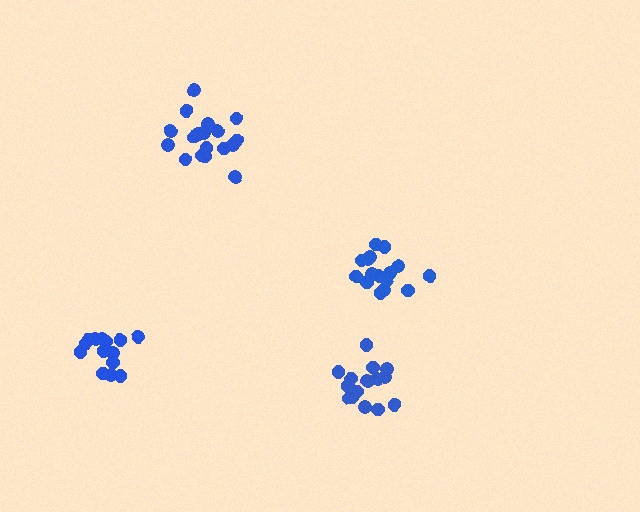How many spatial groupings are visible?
There are 4 spatial groupings.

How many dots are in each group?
Group 1: 15 dots, Group 2: 19 dots, Group 3: 17 dots, Group 4: 15 dots (66 total).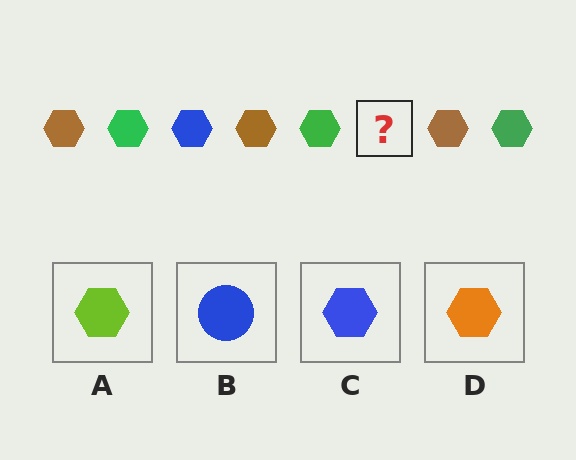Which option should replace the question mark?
Option C.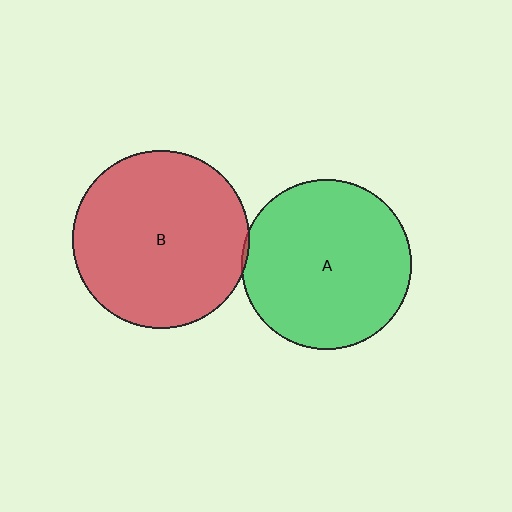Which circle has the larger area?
Circle B (red).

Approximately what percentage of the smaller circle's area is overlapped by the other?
Approximately 5%.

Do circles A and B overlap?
Yes.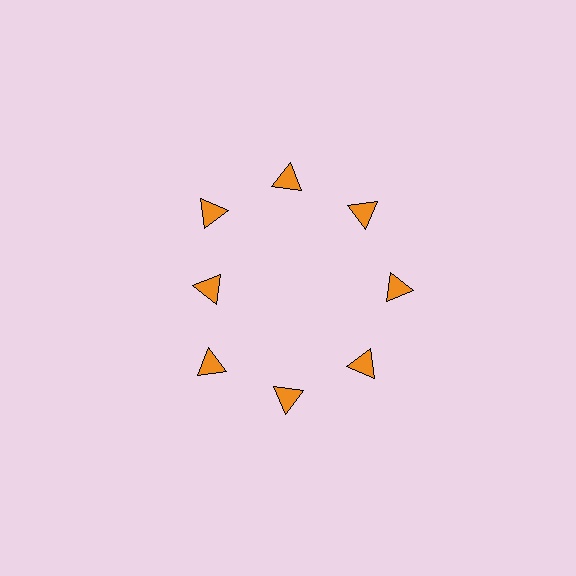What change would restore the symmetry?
The symmetry would be restored by moving it outward, back onto the ring so that all 8 triangles sit at equal angles and equal distance from the center.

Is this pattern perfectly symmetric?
No. The 8 orange triangles are arranged in a ring, but one element near the 9 o'clock position is pulled inward toward the center, breaking the 8-fold rotational symmetry.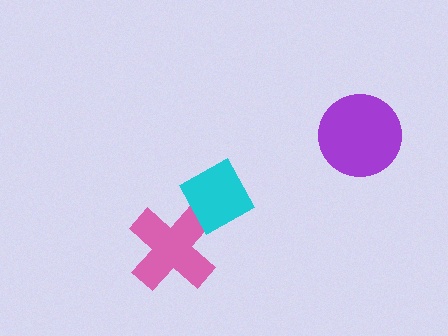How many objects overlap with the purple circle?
0 objects overlap with the purple circle.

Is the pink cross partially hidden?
Yes, it is partially covered by another shape.